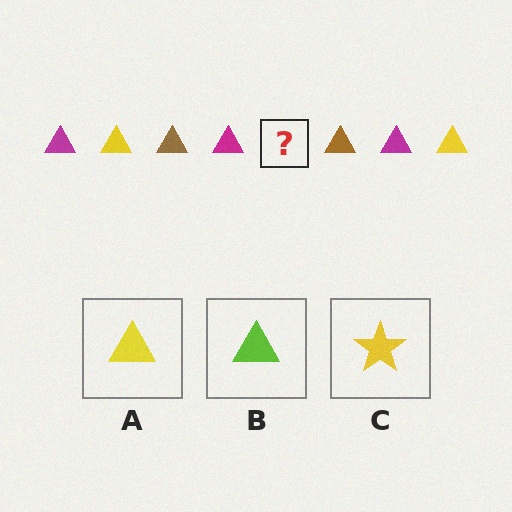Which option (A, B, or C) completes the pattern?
A.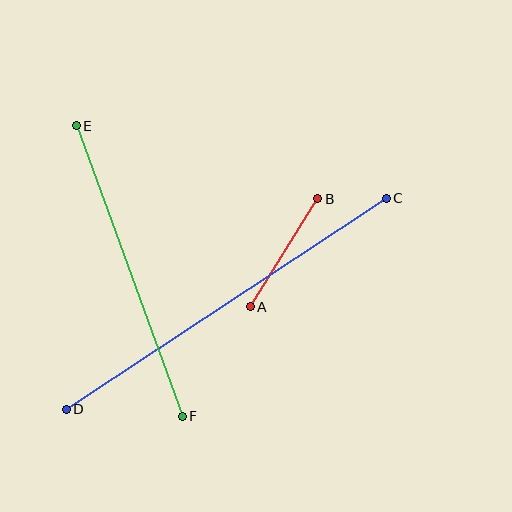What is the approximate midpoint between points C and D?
The midpoint is at approximately (226, 304) pixels.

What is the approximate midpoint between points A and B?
The midpoint is at approximately (284, 253) pixels.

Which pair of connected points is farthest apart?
Points C and D are farthest apart.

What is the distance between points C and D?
The distance is approximately 383 pixels.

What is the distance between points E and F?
The distance is approximately 309 pixels.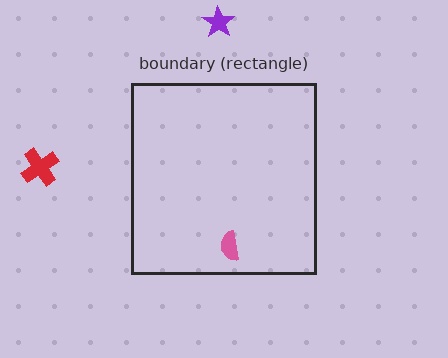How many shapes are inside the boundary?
1 inside, 2 outside.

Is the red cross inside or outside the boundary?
Outside.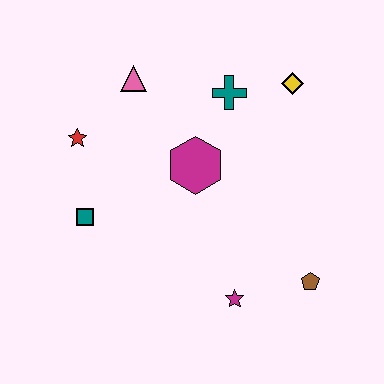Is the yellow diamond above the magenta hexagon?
Yes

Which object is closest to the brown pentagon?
The magenta star is closest to the brown pentagon.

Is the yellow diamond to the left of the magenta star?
No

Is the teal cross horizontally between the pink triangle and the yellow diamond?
Yes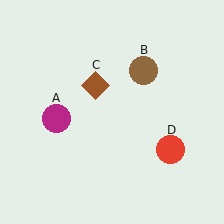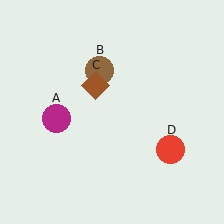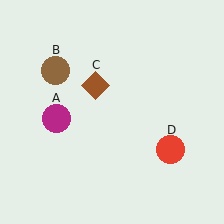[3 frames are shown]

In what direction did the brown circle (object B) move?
The brown circle (object B) moved left.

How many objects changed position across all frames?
1 object changed position: brown circle (object B).